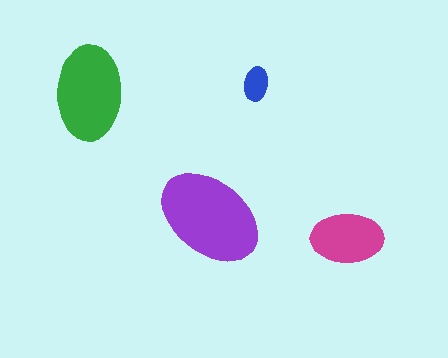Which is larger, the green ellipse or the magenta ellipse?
The green one.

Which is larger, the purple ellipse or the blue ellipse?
The purple one.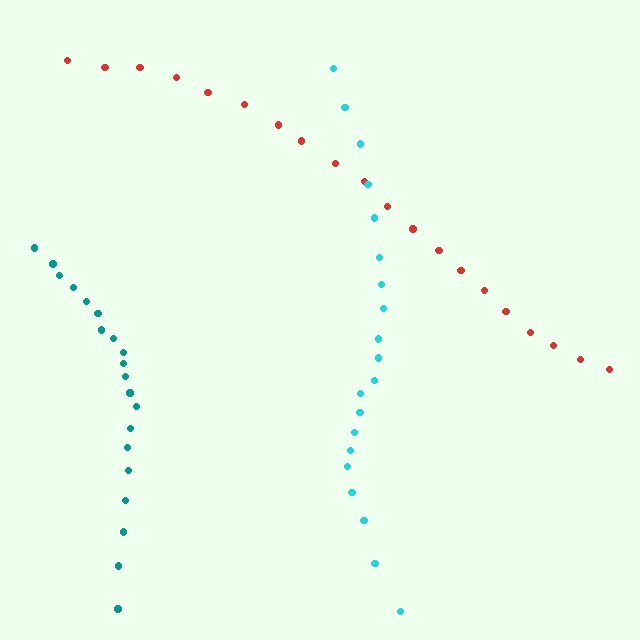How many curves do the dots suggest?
There are 3 distinct paths.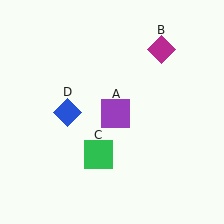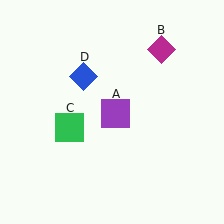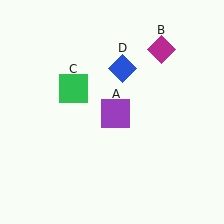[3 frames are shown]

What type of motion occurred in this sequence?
The green square (object C), blue diamond (object D) rotated clockwise around the center of the scene.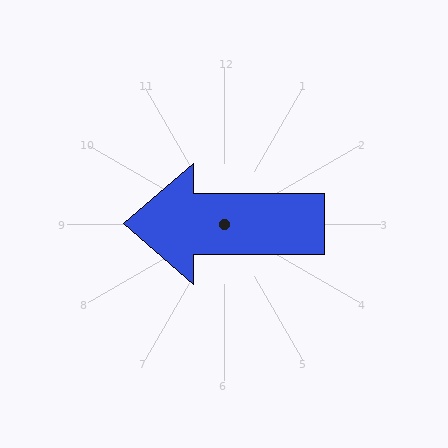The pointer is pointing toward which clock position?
Roughly 9 o'clock.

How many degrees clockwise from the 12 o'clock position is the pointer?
Approximately 270 degrees.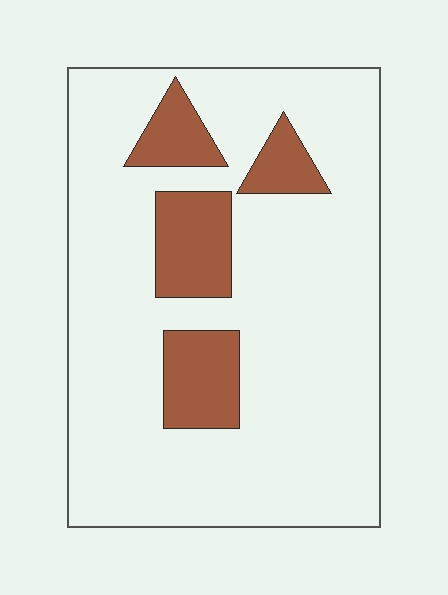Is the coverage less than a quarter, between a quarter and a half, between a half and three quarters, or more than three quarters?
Less than a quarter.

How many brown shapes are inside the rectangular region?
4.